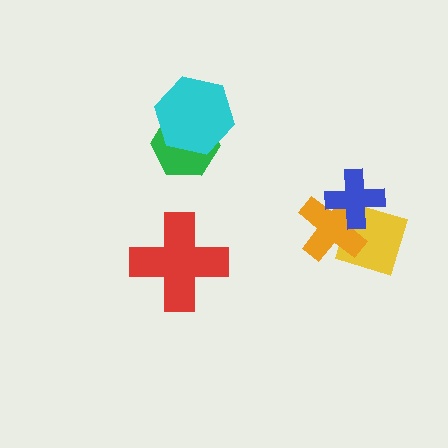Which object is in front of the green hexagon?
The cyan hexagon is in front of the green hexagon.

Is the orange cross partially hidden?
Yes, it is partially covered by another shape.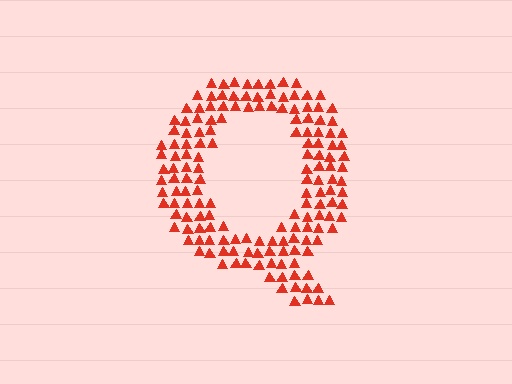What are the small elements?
The small elements are triangles.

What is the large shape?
The large shape is the letter Q.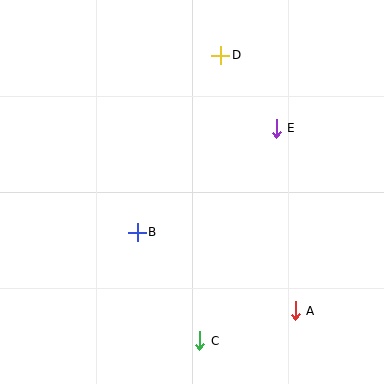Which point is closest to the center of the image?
Point B at (137, 232) is closest to the center.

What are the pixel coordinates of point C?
Point C is at (200, 341).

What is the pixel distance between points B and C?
The distance between B and C is 125 pixels.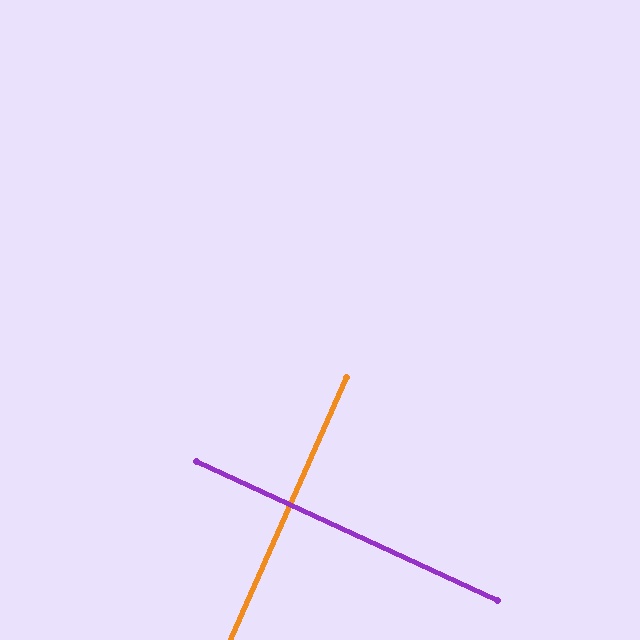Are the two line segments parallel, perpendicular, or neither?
Perpendicular — they meet at approximately 89°.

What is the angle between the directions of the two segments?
Approximately 89 degrees.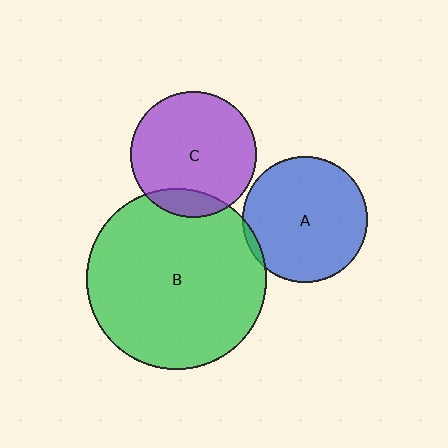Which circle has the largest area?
Circle B (green).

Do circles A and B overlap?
Yes.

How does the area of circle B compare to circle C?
Approximately 2.1 times.